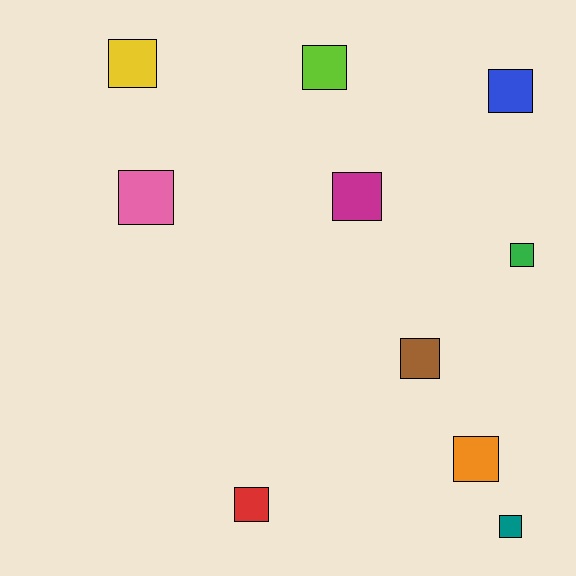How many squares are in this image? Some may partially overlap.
There are 10 squares.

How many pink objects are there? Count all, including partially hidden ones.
There is 1 pink object.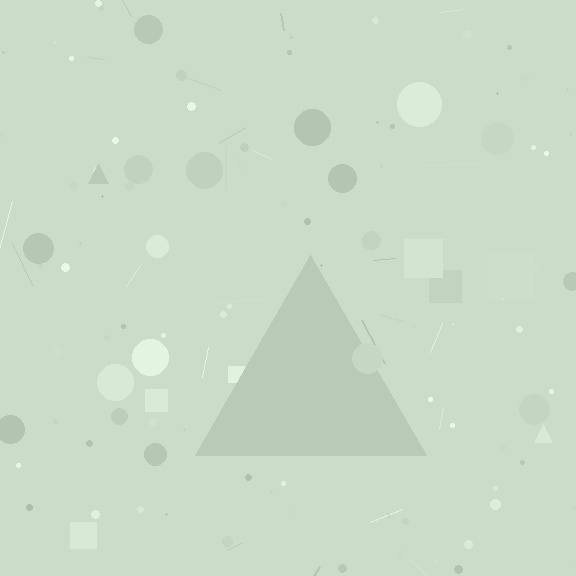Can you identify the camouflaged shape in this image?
The camouflaged shape is a triangle.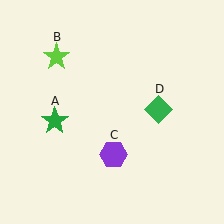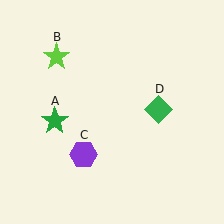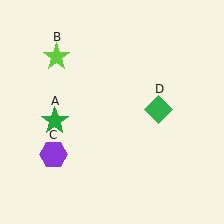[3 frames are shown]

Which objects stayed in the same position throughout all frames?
Green star (object A) and lime star (object B) and green diamond (object D) remained stationary.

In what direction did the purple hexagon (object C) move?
The purple hexagon (object C) moved left.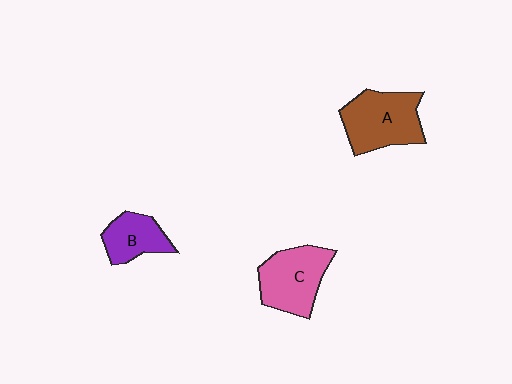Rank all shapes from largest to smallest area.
From largest to smallest: A (brown), C (pink), B (purple).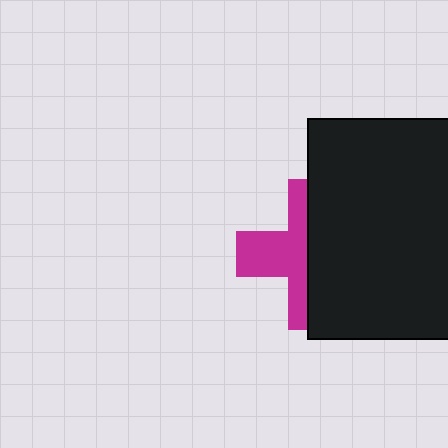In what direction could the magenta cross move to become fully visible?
The magenta cross could move left. That would shift it out from behind the black rectangle entirely.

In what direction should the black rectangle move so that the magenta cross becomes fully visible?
The black rectangle should move right. That is the shortest direction to clear the overlap and leave the magenta cross fully visible.